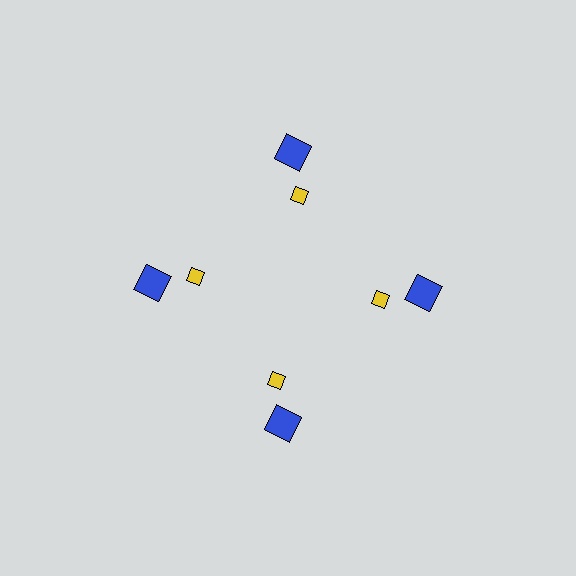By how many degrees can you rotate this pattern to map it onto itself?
The pattern maps onto itself every 90 degrees of rotation.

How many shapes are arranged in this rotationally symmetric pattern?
There are 8 shapes, arranged in 4 groups of 2.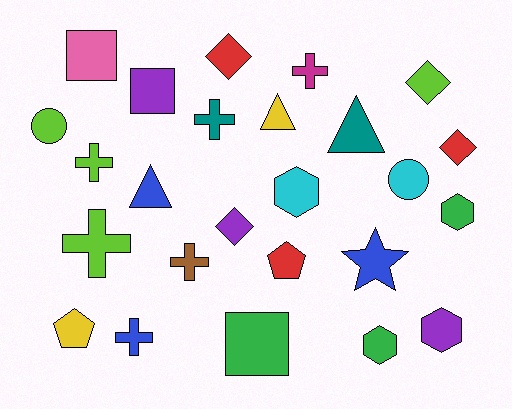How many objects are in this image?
There are 25 objects.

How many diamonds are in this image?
There are 4 diamonds.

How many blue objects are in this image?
There are 3 blue objects.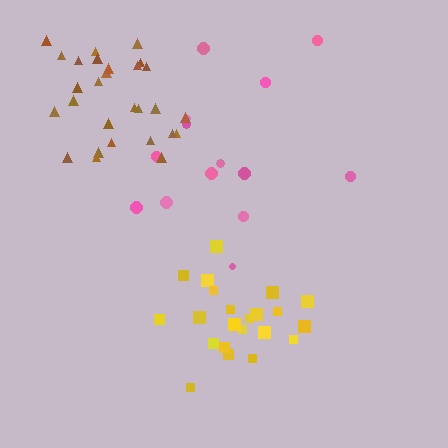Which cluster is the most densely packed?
Brown.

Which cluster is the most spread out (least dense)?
Pink.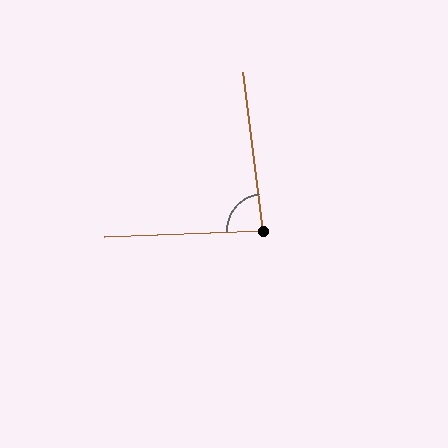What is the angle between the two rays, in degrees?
Approximately 85 degrees.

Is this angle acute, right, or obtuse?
It is acute.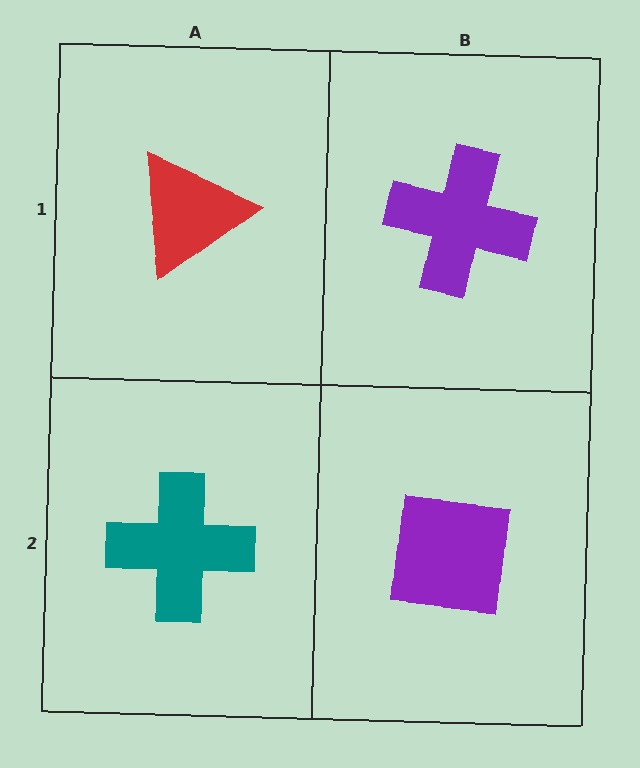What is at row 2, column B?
A purple square.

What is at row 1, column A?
A red triangle.